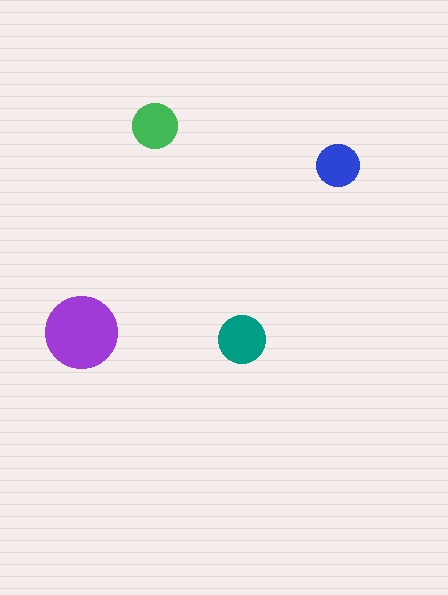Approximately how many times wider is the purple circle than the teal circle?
About 1.5 times wider.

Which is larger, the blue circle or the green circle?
The green one.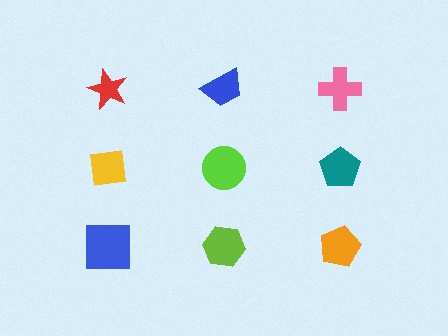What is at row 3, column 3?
An orange pentagon.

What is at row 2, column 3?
A teal pentagon.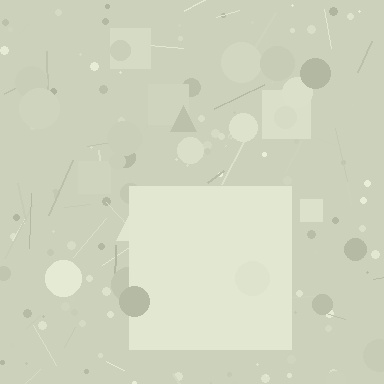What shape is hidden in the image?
A square is hidden in the image.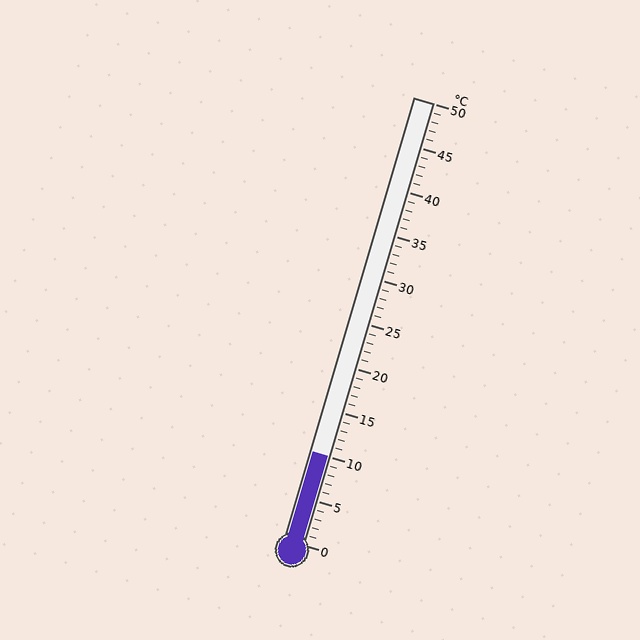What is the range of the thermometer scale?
The thermometer scale ranges from 0°C to 50°C.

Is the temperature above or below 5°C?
The temperature is above 5°C.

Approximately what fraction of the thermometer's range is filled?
The thermometer is filled to approximately 20% of its range.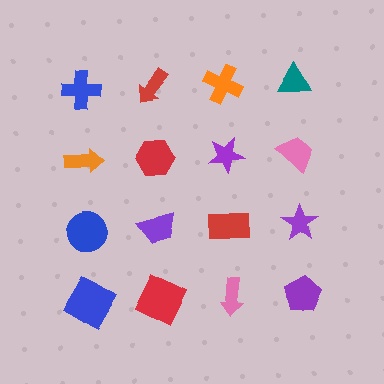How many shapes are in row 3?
4 shapes.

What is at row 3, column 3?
A red rectangle.